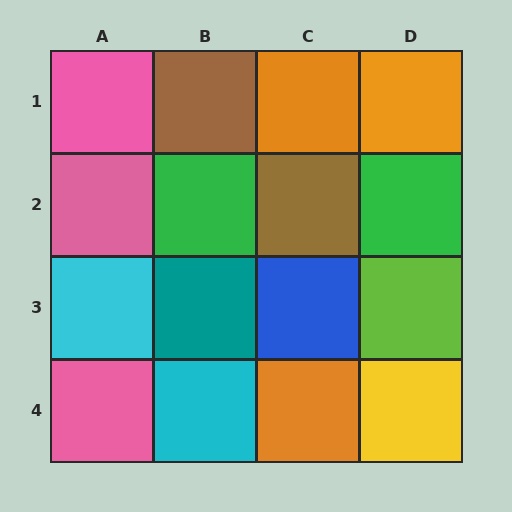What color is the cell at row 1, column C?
Orange.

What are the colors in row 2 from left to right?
Pink, green, brown, green.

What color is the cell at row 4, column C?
Orange.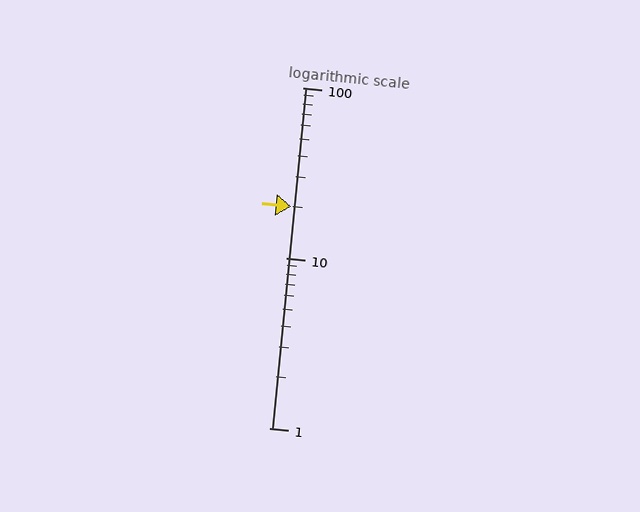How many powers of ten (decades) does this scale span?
The scale spans 2 decades, from 1 to 100.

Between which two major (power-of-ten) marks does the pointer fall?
The pointer is between 10 and 100.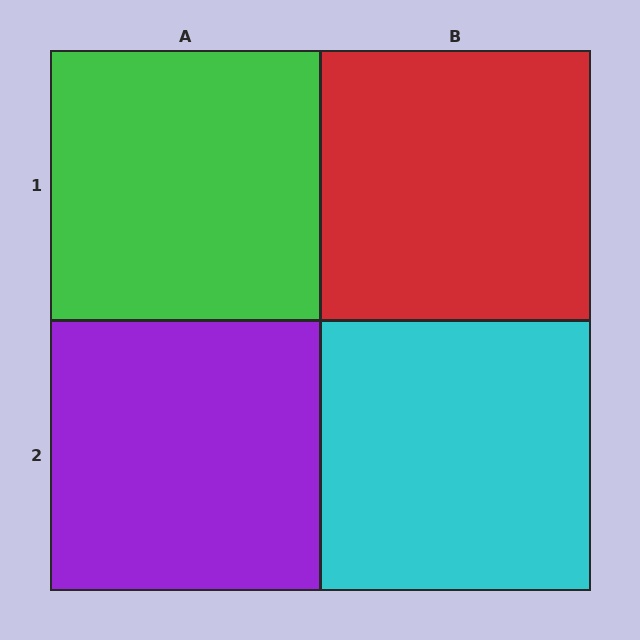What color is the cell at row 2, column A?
Purple.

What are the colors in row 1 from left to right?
Green, red.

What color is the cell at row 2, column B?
Cyan.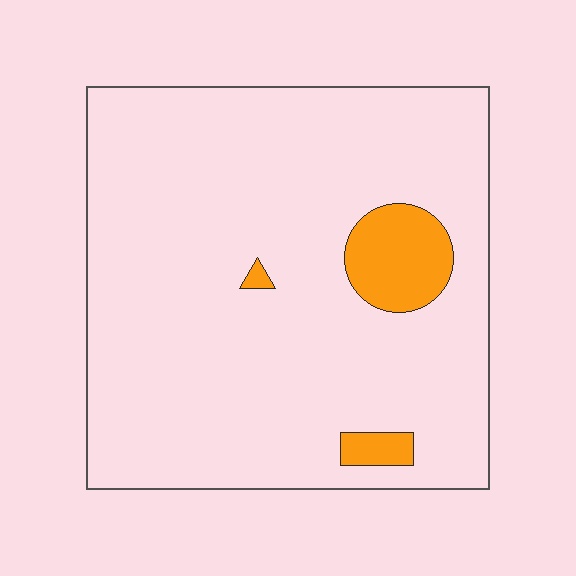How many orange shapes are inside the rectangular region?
3.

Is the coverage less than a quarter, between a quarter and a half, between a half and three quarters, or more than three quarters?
Less than a quarter.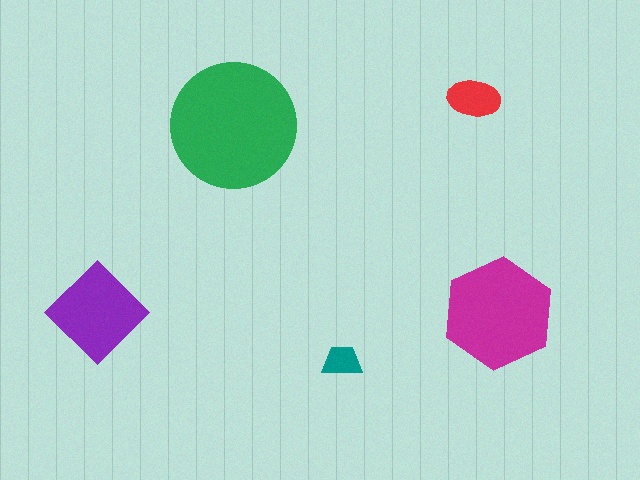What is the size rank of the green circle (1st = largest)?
1st.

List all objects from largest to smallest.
The green circle, the magenta hexagon, the purple diamond, the red ellipse, the teal trapezoid.